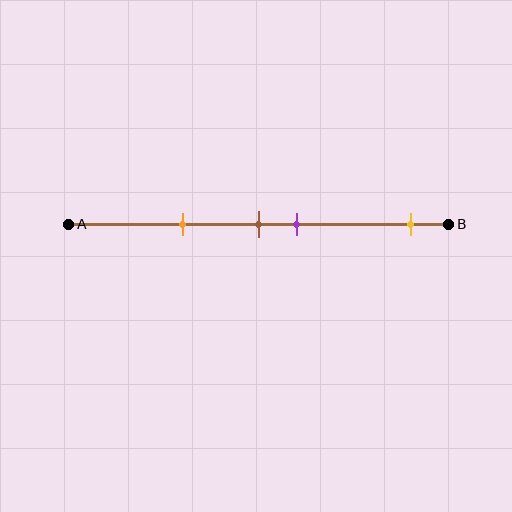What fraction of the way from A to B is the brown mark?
The brown mark is approximately 50% (0.5) of the way from A to B.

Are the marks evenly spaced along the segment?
No, the marks are not evenly spaced.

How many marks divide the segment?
There are 4 marks dividing the segment.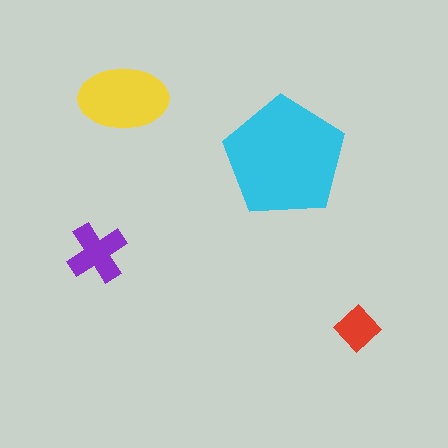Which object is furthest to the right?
The red diamond is rightmost.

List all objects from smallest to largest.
The red diamond, the purple cross, the yellow ellipse, the cyan pentagon.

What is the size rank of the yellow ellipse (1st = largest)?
2nd.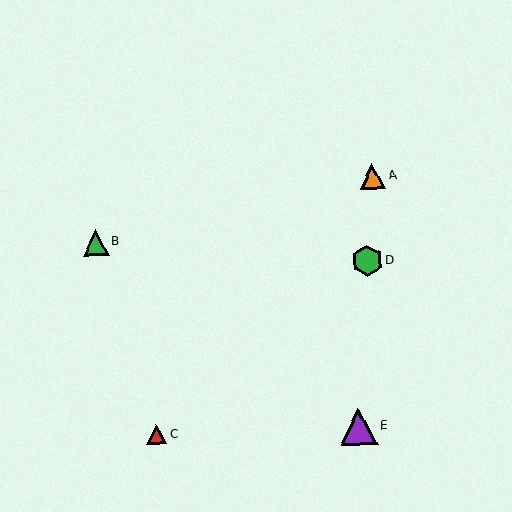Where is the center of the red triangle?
The center of the red triangle is at (156, 434).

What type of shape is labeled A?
Shape A is an orange triangle.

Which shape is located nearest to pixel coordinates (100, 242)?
The green triangle (labeled B) at (96, 242) is nearest to that location.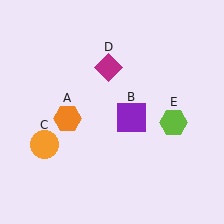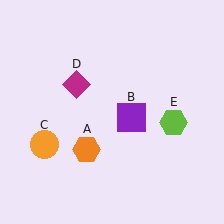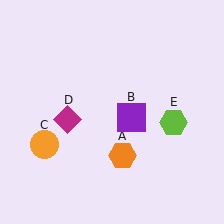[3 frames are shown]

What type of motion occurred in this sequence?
The orange hexagon (object A), magenta diamond (object D) rotated counterclockwise around the center of the scene.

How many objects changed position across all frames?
2 objects changed position: orange hexagon (object A), magenta diamond (object D).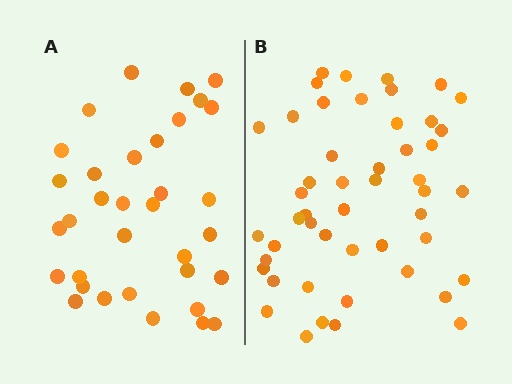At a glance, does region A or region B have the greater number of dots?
Region B (the right region) has more dots.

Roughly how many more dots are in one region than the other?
Region B has approximately 15 more dots than region A.